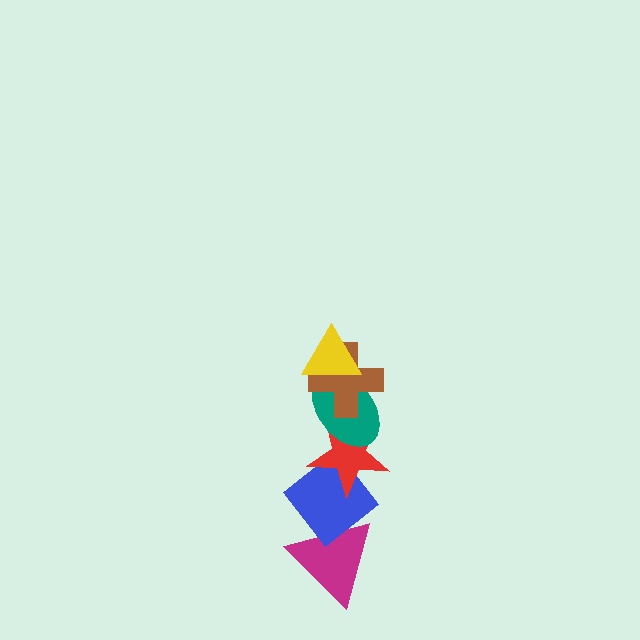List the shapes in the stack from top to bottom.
From top to bottom: the yellow triangle, the brown cross, the teal ellipse, the red star, the blue diamond, the magenta triangle.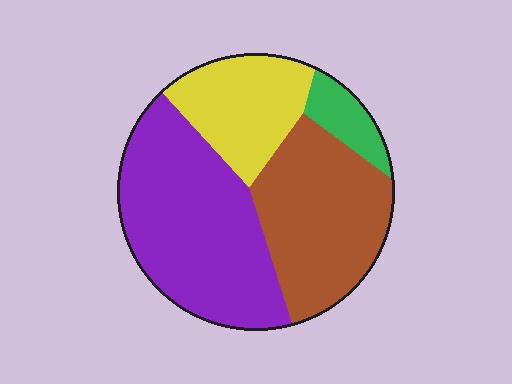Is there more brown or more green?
Brown.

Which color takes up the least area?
Green, at roughly 5%.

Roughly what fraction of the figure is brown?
Brown covers 32% of the figure.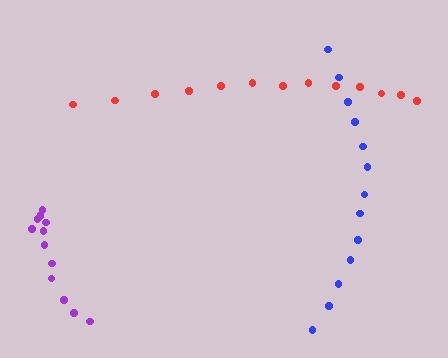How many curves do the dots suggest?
There are 3 distinct paths.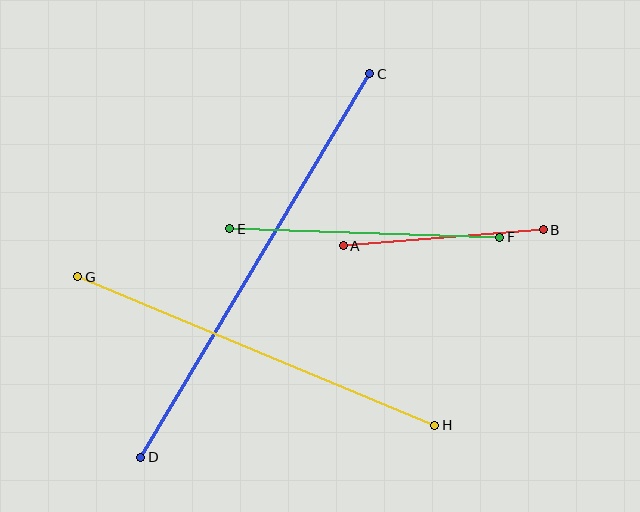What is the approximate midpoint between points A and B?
The midpoint is at approximately (443, 238) pixels.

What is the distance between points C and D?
The distance is approximately 447 pixels.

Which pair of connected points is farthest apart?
Points C and D are farthest apart.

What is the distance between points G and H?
The distance is approximately 387 pixels.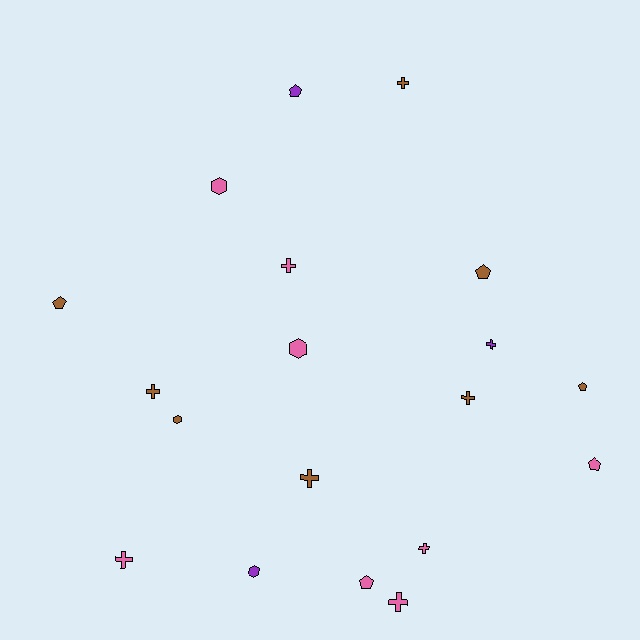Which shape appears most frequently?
Cross, with 9 objects.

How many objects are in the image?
There are 19 objects.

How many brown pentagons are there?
There are 3 brown pentagons.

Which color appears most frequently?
Pink, with 8 objects.